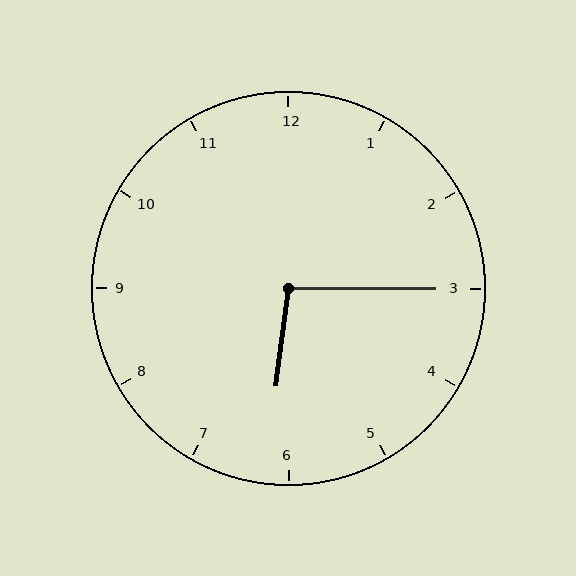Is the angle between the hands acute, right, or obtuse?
It is obtuse.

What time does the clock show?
6:15.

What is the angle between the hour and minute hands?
Approximately 98 degrees.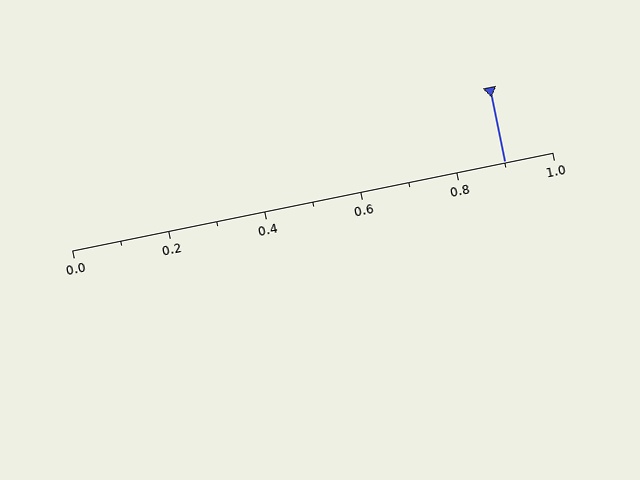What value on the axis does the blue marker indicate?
The marker indicates approximately 0.9.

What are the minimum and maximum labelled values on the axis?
The axis runs from 0.0 to 1.0.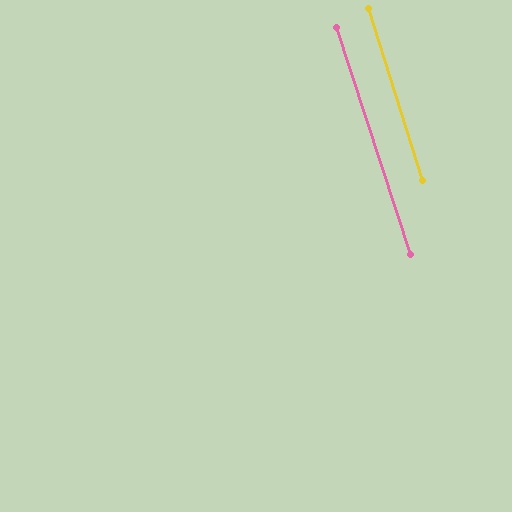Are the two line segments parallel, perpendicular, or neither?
Parallel — their directions differ by only 0.6°.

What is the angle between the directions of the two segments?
Approximately 1 degree.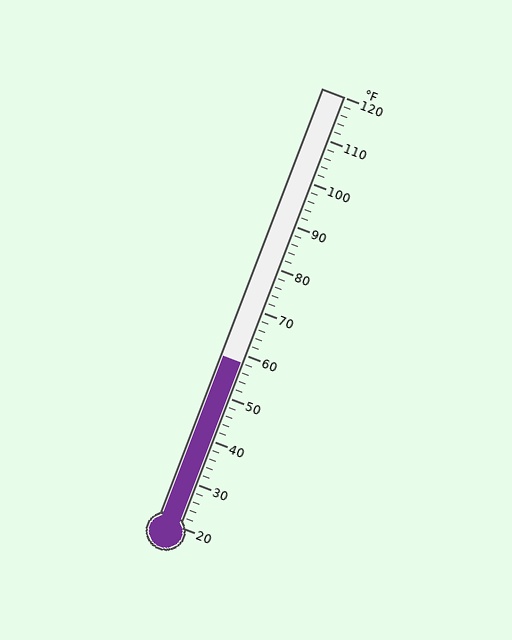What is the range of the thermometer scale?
The thermometer scale ranges from 20°F to 120°F.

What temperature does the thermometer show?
The thermometer shows approximately 58°F.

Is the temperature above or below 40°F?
The temperature is above 40°F.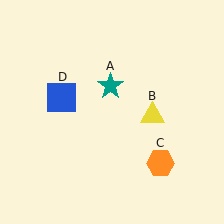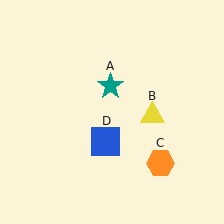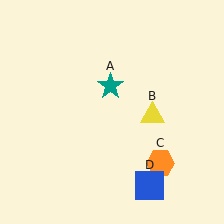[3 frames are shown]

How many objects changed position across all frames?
1 object changed position: blue square (object D).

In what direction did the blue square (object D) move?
The blue square (object D) moved down and to the right.